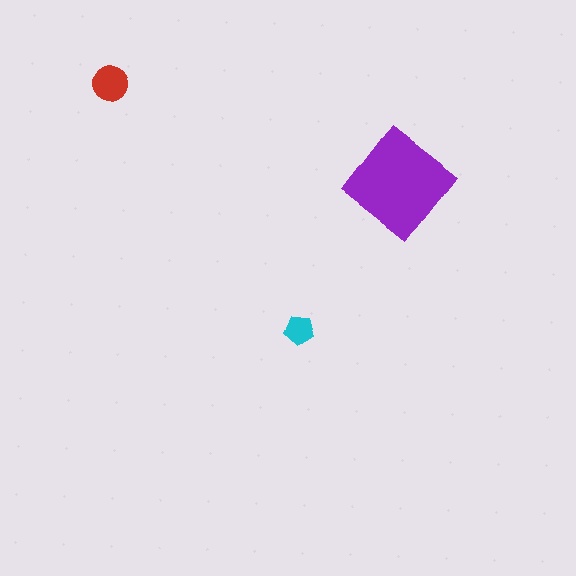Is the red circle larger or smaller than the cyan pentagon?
Larger.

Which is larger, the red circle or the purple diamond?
The purple diamond.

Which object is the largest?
The purple diamond.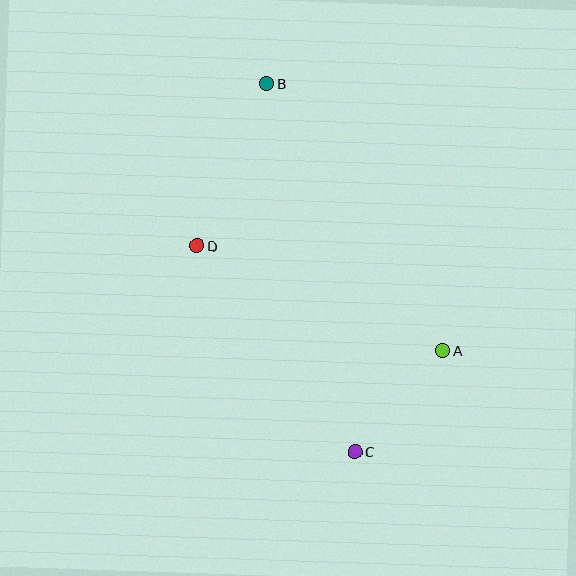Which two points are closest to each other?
Points A and C are closest to each other.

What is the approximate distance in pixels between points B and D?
The distance between B and D is approximately 177 pixels.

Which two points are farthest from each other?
Points B and C are farthest from each other.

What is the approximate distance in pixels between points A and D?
The distance between A and D is approximately 267 pixels.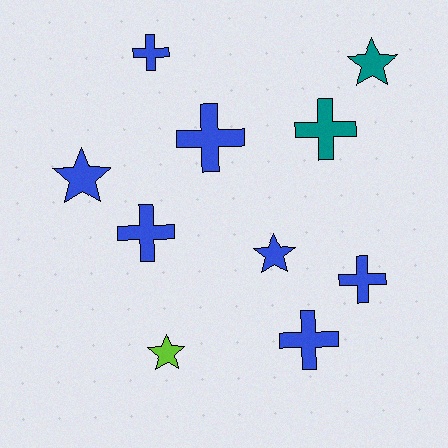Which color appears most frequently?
Blue, with 7 objects.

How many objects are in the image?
There are 10 objects.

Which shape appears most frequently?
Cross, with 6 objects.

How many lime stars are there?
There is 1 lime star.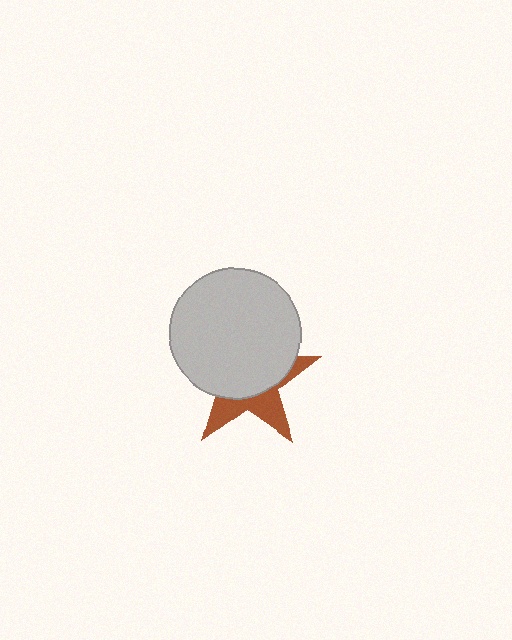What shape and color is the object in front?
The object in front is a light gray circle.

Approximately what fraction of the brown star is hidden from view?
Roughly 63% of the brown star is hidden behind the light gray circle.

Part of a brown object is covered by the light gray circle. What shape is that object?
It is a star.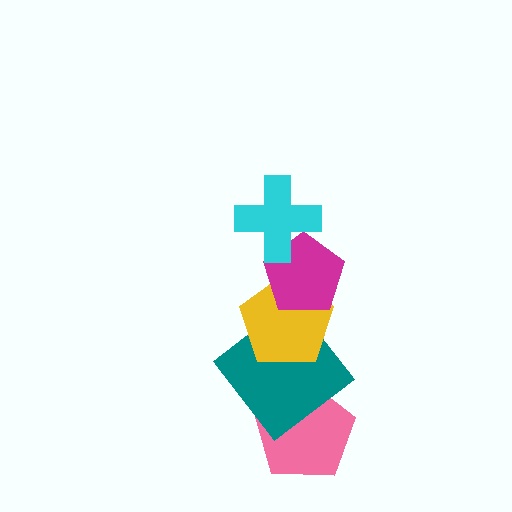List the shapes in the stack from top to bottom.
From top to bottom: the cyan cross, the magenta pentagon, the yellow pentagon, the teal diamond, the pink pentagon.